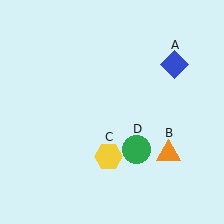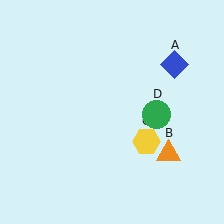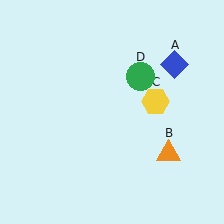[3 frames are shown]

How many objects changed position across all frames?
2 objects changed position: yellow hexagon (object C), green circle (object D).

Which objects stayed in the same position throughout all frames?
Blue diamond (object A) and orange triangle (object B) remained stationary.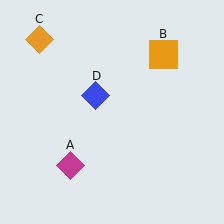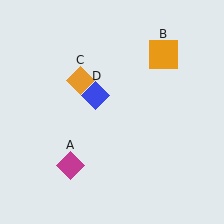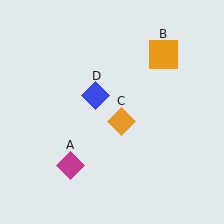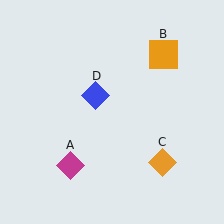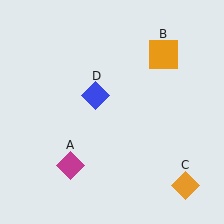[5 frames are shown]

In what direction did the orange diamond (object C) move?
The orange diamond (object C) moved down and to the right.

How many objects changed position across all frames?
1 object changed position: orange diamond (object C).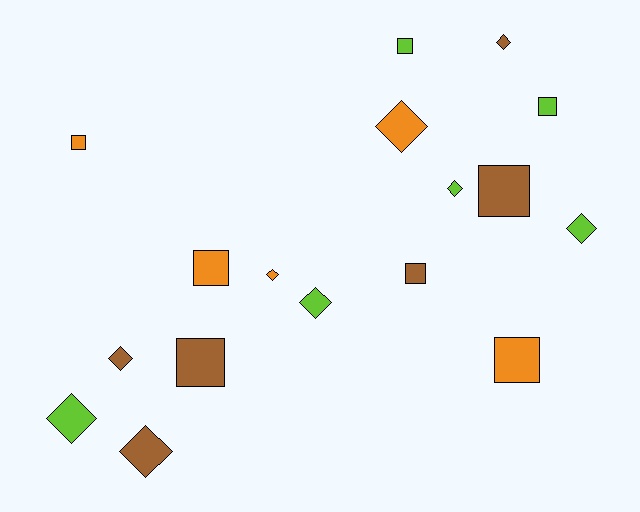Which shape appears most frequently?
Diamond, with 9 objects.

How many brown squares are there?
There are 3 brown squares.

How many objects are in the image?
There are 17 objects.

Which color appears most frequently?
Brown, with 6 objects.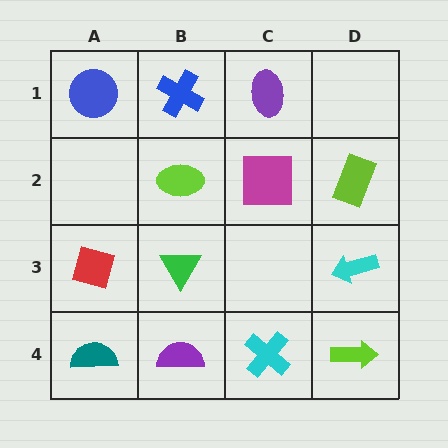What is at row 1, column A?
A blue circle.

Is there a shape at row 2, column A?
No, that cell is empty.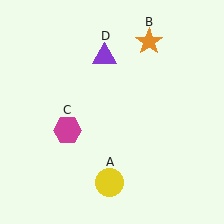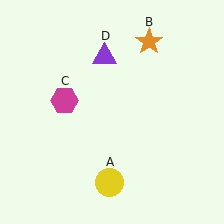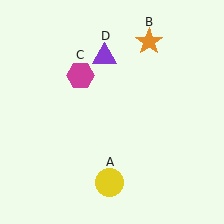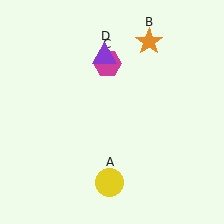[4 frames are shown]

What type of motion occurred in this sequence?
The magenta hexagon (object C) rotated clockwise around the center of the scene.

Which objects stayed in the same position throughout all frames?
Yellow circle (object A) and orange star (object B) and purple triangle (object D) remained stationary.